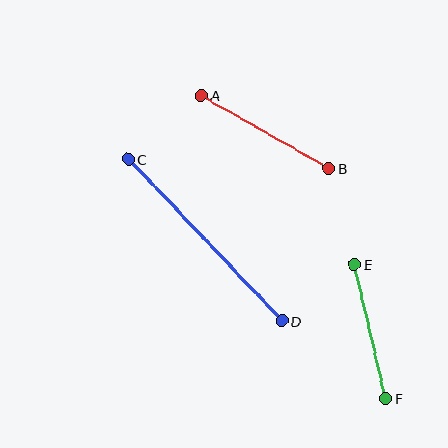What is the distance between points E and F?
The distance is approximately 138 pixels.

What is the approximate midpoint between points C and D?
The midpoint is at approximately (205, 240) pixels.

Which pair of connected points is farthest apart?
Points C and D are farthest apart.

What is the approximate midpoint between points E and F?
The midpoint is at approximately (370, 331) pixels.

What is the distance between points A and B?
The distance is approximately 147 pixels.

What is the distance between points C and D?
The distance is approximately 223 pixels.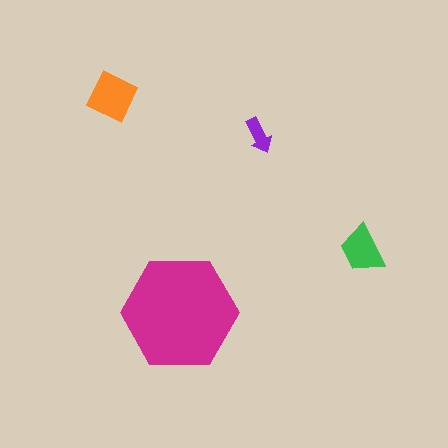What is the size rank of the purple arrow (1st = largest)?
4th.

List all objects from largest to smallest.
The magenta hexagon, the orange diamond, the green trapezoid, the purple arrow.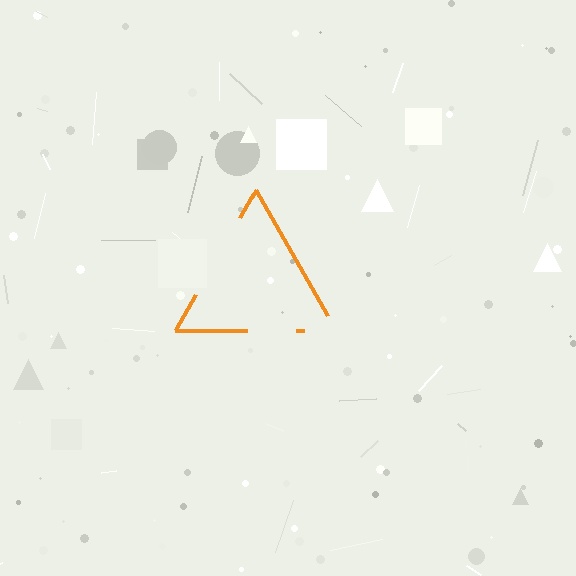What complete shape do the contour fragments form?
The contour fragments form a triangle.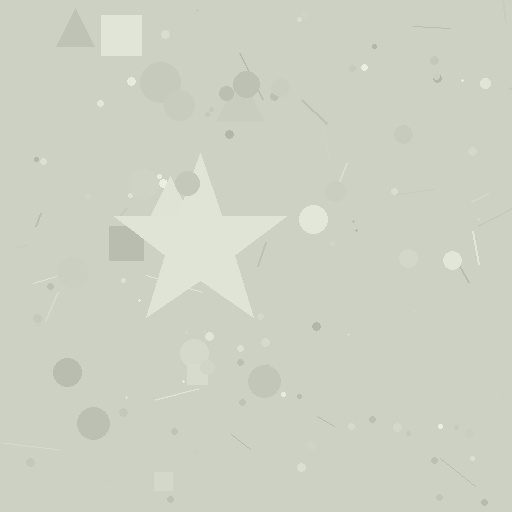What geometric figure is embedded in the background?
A star is embedded in the background.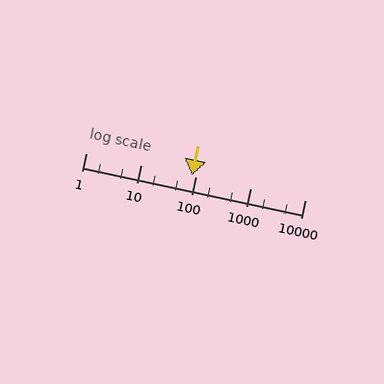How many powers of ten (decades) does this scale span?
The scale spans 4 decades, from 1 to 10000.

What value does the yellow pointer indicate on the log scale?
The pointer indicates approximately 87.